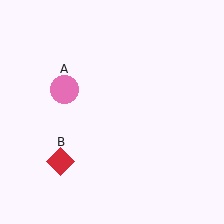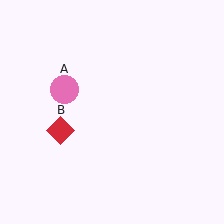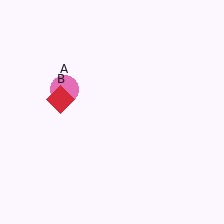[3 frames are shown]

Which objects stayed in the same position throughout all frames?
Pink circle (object A) remained stationary.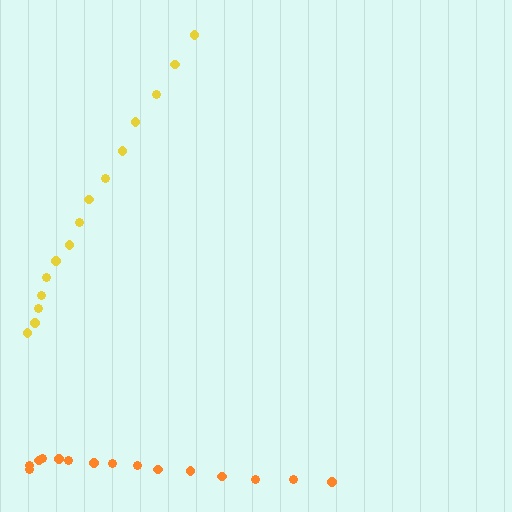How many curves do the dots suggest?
There are 2 distinct paths.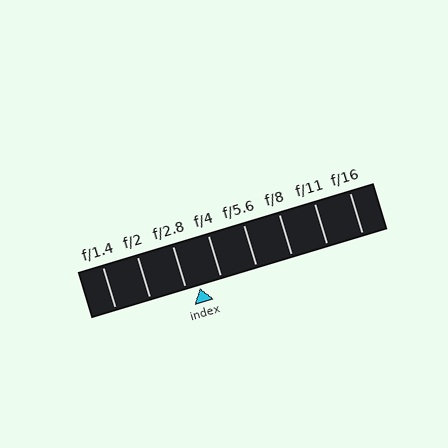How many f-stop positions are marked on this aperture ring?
There are 8 f-stop positions marked.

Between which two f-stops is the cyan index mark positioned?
The index mark is between f/2.8 and f/4.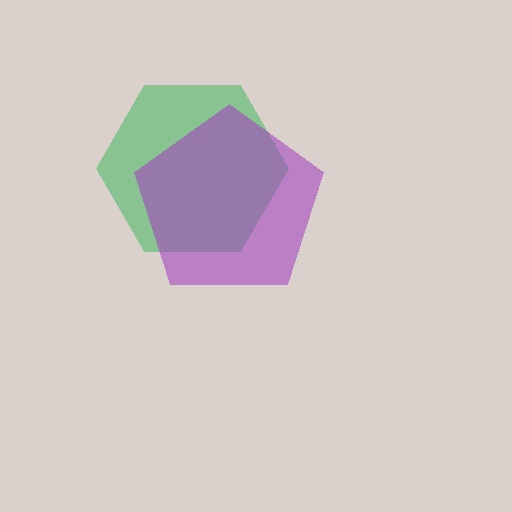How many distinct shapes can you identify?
There are 2 distinct shapes: a green hexagon, a purple pentagon.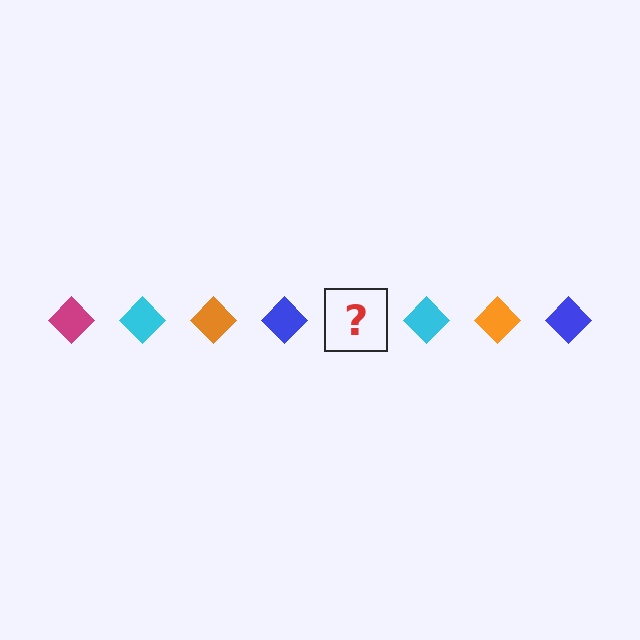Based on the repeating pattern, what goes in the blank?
The blank should be a magenta diamond.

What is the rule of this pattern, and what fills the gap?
The rule is that the pattern cycles through magenta, cyan, orange, blue diamonds. The gap should be filled with a magenta diamond.